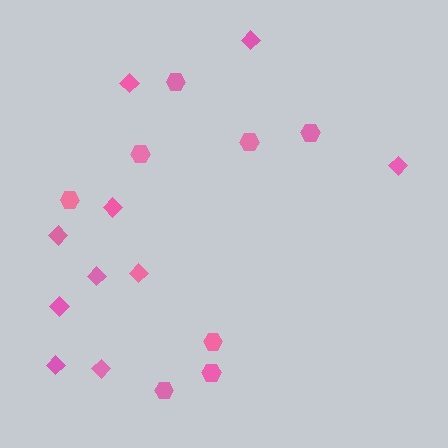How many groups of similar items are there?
There are 2 groups: one group of diamonds (10) and one group of hexagons (8).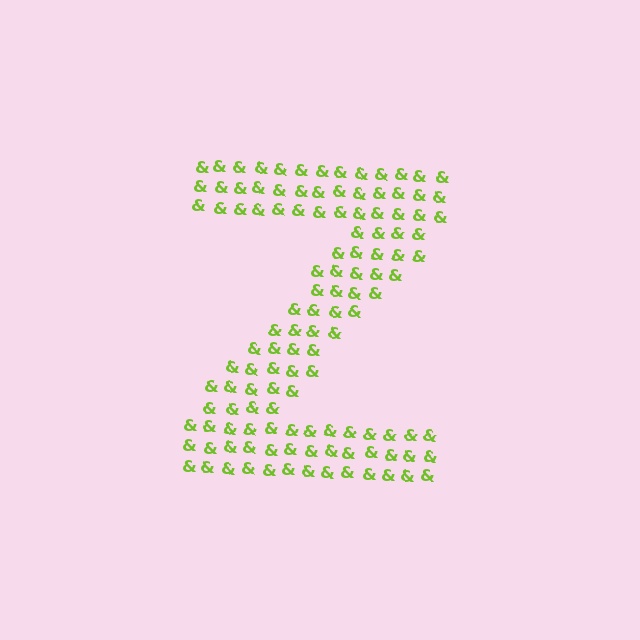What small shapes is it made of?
It is made of small ampersands.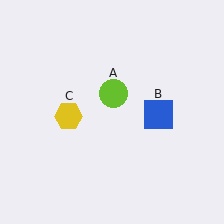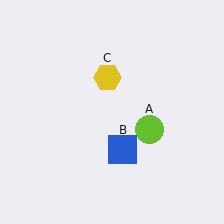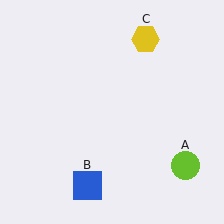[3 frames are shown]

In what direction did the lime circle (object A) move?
The lime circle (object A) moved down and to the right.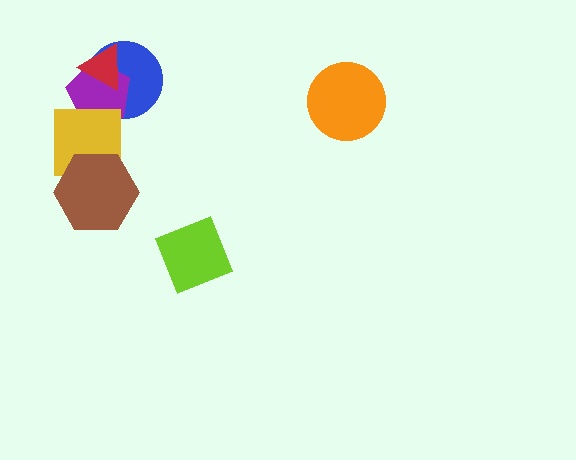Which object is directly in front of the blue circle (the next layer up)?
The purple pentagon is directly in front of the blue circle.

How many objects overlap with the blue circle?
2 objects overlap with the blue circle.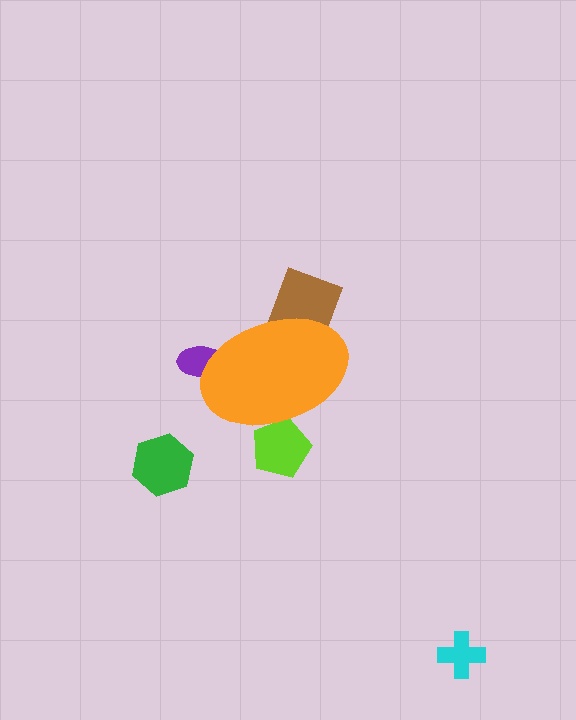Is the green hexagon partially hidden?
No, the green hexagon is fully visible.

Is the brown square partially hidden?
Yes, the brown square is partially hidden behind the orange ellipse.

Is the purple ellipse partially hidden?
Yes, the purple ellipse is partially hidden behind the orange ellipse.